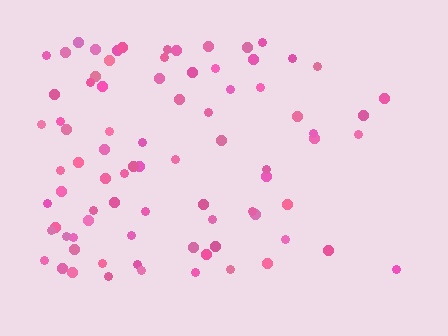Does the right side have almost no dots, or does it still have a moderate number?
Still a moderate number, just noticeably fewer than the left.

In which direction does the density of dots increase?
From right to left, with the left side densest.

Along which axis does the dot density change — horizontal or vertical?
Horizontal.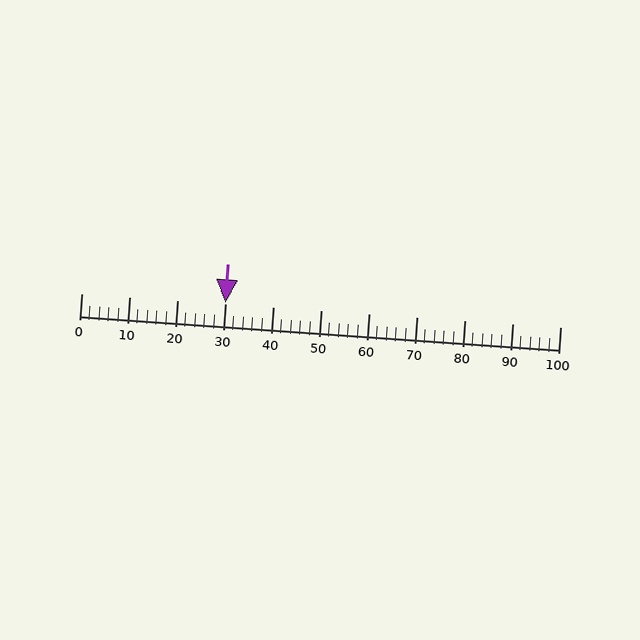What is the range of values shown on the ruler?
The ruler shows values from 0 to 100.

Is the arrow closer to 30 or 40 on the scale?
The arrow is closer to 30.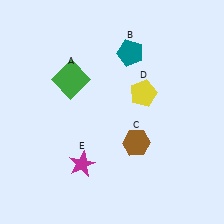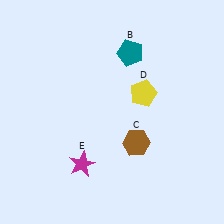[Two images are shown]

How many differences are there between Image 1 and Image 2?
There is 1 difference between the two images.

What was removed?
The green square (A) was removed in Image 2.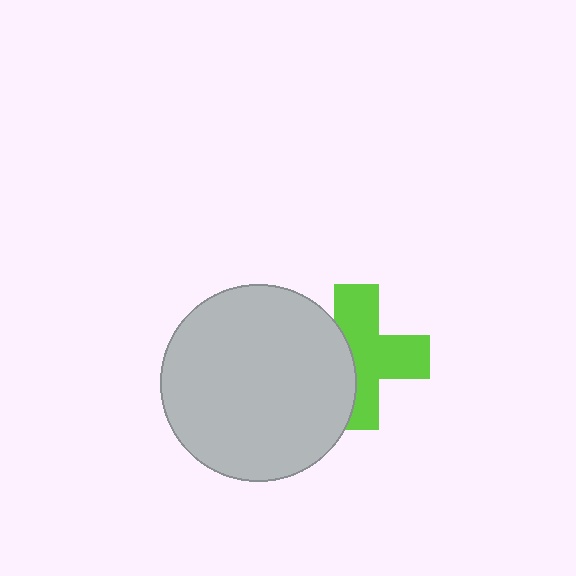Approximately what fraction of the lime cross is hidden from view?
Roughly 37% of the lime cross is hidden behind the light gray circle.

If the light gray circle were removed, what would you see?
You would see the complete lime cross.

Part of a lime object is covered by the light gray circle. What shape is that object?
It is a cross.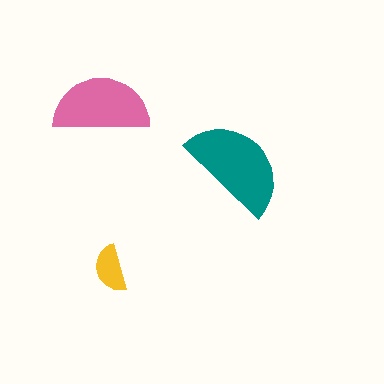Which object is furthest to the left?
The pink semicircle is leftmost.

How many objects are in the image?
There are 3 objects in the image.